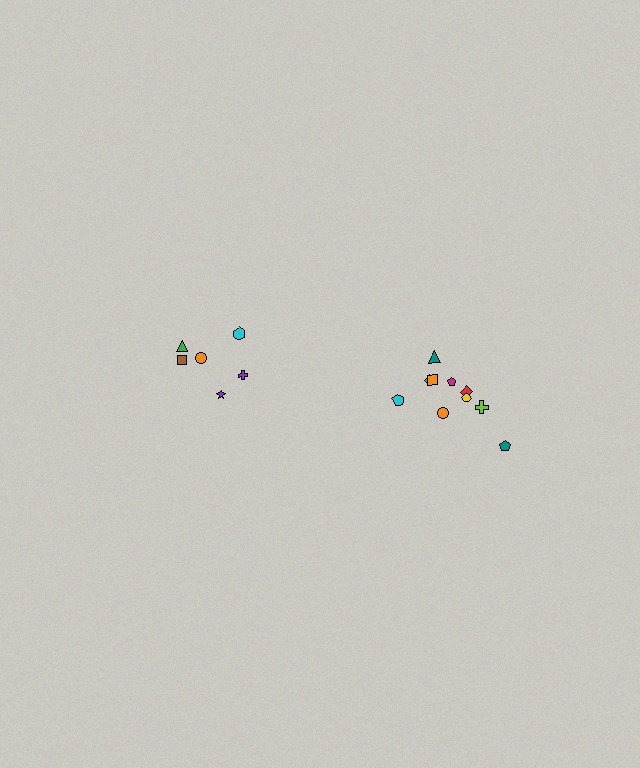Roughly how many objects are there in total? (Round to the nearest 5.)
Roughly 15 objects in total.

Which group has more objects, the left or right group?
The right group.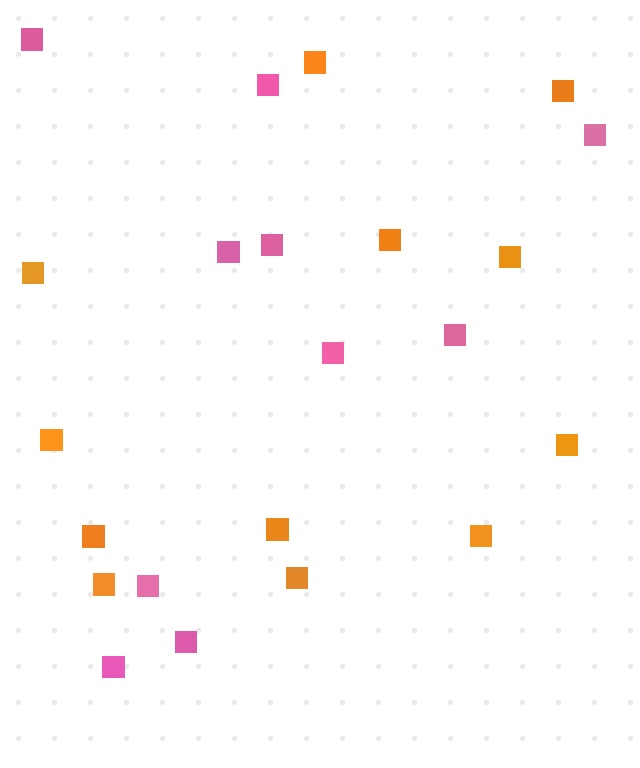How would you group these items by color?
There are 2 groups: one group of orange squares (12) and one group of pink squares (10).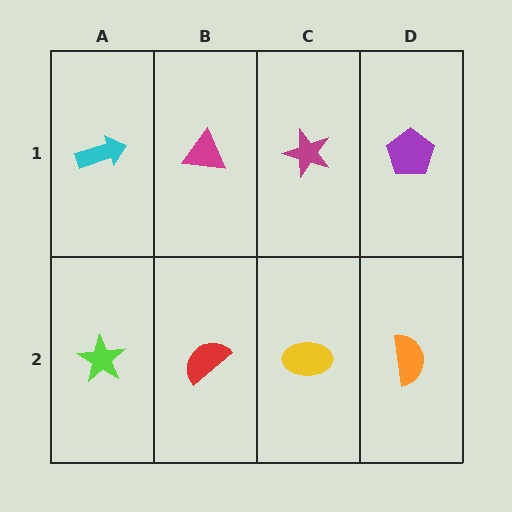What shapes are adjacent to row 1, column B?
A red semicircle (row 2, column B), a cyan arrow (row 1, column A), a magenta star (row 1, column C).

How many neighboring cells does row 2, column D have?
2.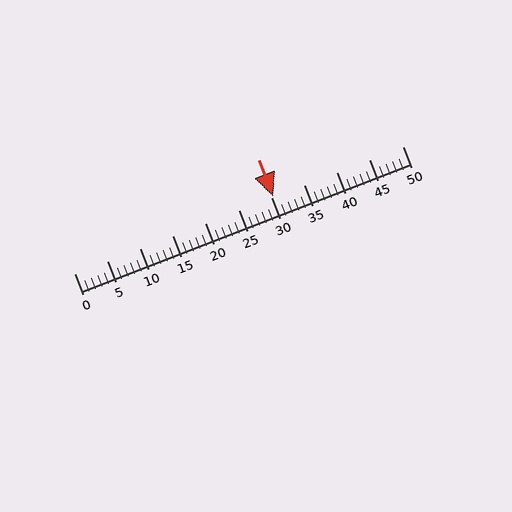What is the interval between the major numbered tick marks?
The major tick marks are spaced 5 units apart.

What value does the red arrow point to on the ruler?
The red arrow points to approximately 30.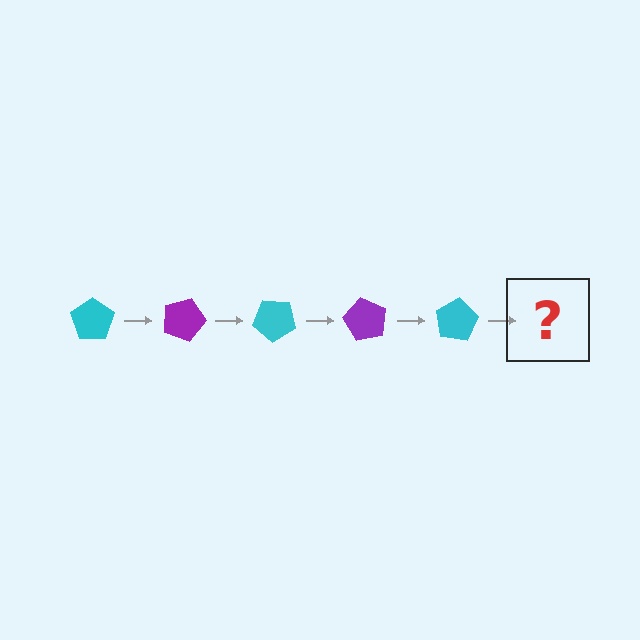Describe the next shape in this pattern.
It should be a purple pentagon, rotated 100 degrees from the start.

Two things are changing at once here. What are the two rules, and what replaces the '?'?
The two rules are that it rotates 20 degrees each step and the color cycles through cyan and purple. The '?' should be a purple pentagon, rotated 100 degrees from the start.